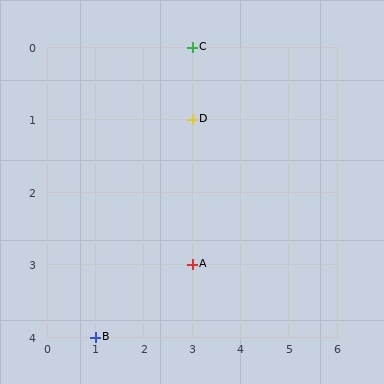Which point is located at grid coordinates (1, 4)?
Point B is at (1, 4).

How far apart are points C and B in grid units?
Points C and B are 2 columns and 4 rows apart (about 4.5 grid units diagonally).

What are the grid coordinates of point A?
Point A is at grid coordinates (3, 3).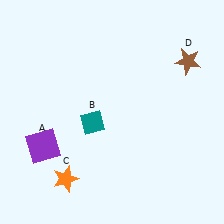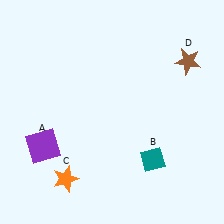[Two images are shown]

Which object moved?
The teal diamond (B) moved right.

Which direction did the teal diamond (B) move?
The teal diamond (B) moved right.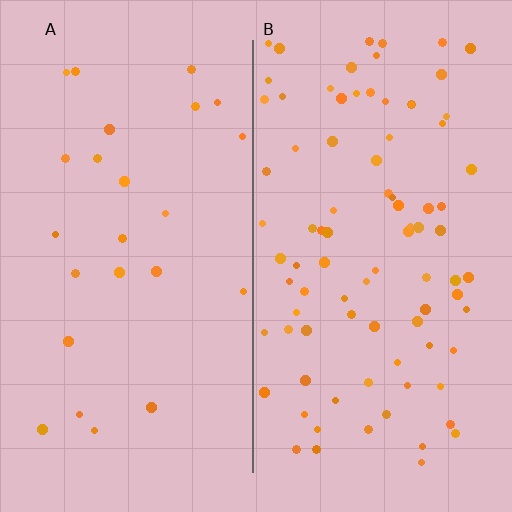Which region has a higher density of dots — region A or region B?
B (the right).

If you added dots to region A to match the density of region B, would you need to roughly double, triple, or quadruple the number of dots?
Approximately quadruple.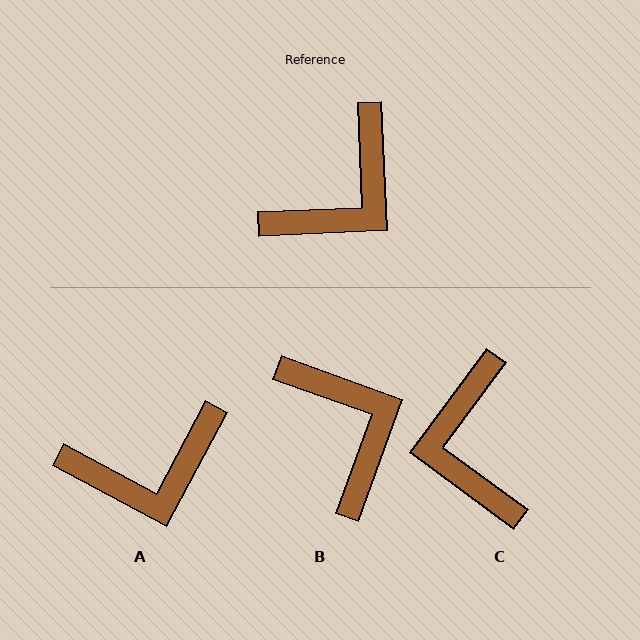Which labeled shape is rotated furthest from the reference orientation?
C, about 129 degrees away.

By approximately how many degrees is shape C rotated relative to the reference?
Approximately 129 degrees clockwise.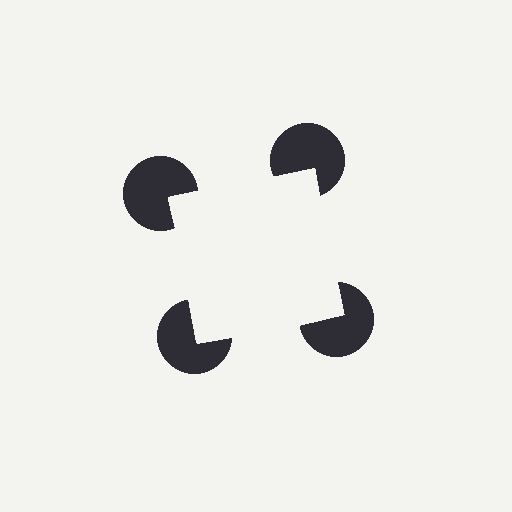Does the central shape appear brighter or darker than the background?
It typically appears slightly brighter than the background, even though no actual brightness change is drawn.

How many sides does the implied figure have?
4 sides.